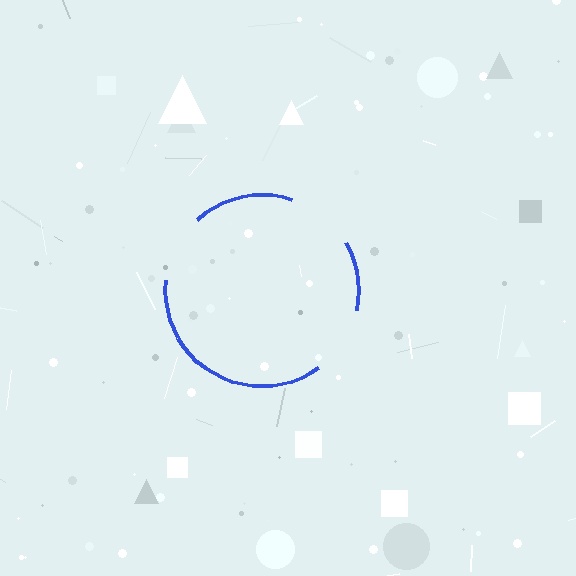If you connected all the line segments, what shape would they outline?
They would outline a circle.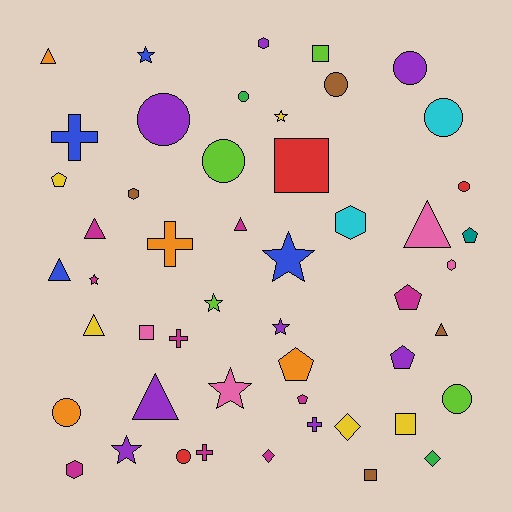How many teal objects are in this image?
There is 1 teal object.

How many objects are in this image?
There are 50 objects.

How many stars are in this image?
There are 8 stars.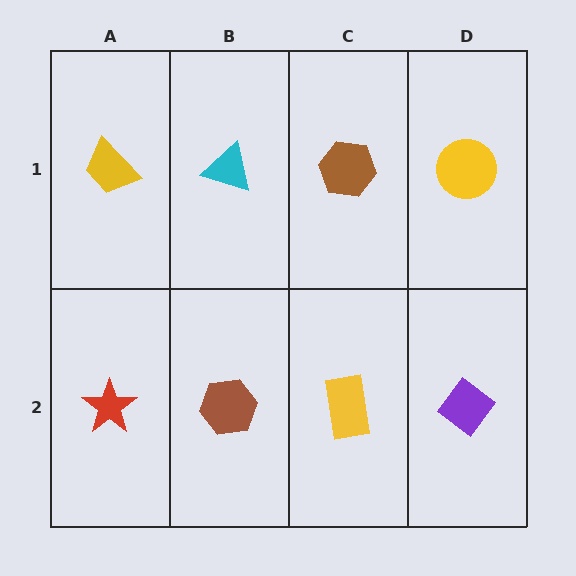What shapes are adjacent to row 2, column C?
A brown hexagon (row 1, column C), a brown hexagon (row 2, column B), a purple diamond (row 2, column D).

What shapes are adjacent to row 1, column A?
A red star (row 2, column A), a cyan triangle (row 1, column B).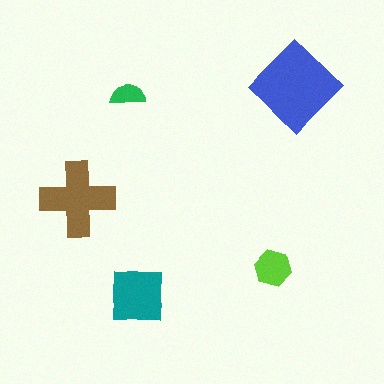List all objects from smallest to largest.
The green semicircle, the lime hexagon, the teal square, the brown cross, the blue diamond.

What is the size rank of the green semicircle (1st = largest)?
5th.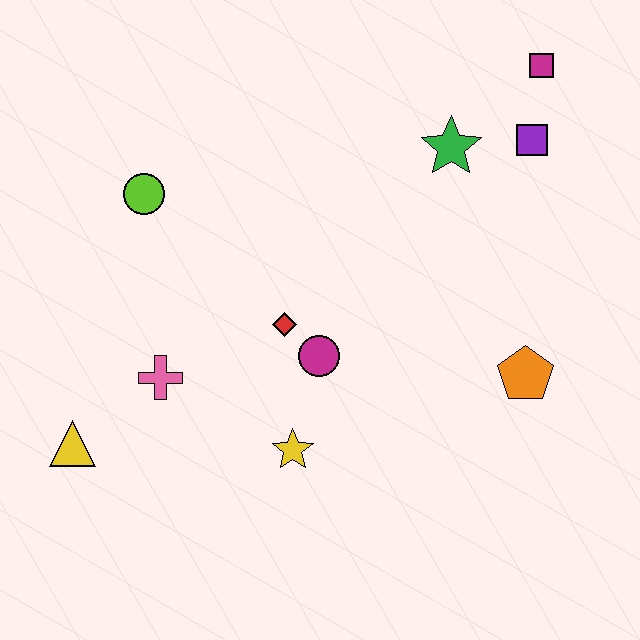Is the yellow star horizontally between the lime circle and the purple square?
Yes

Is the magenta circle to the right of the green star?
No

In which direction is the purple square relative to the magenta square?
The purple square is below the magenta square.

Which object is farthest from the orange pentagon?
The yellow triangle is farthest from the orange pentagon.